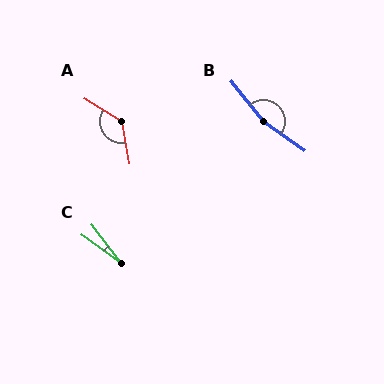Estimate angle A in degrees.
Approximately 131 degrees.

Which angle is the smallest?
C, at approximately 17 degrees.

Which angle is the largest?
B, at approximately 164 degrees.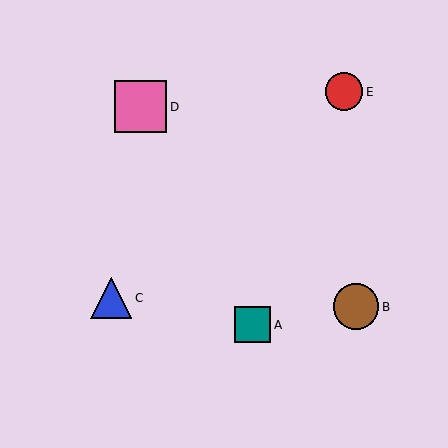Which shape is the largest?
The pink square (labeled D) is the largest.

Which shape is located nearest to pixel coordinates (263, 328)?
The teal square (labeled A) at (253, 325) is nearest to that location.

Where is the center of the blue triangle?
The center of the blue triangle is at (111, 298).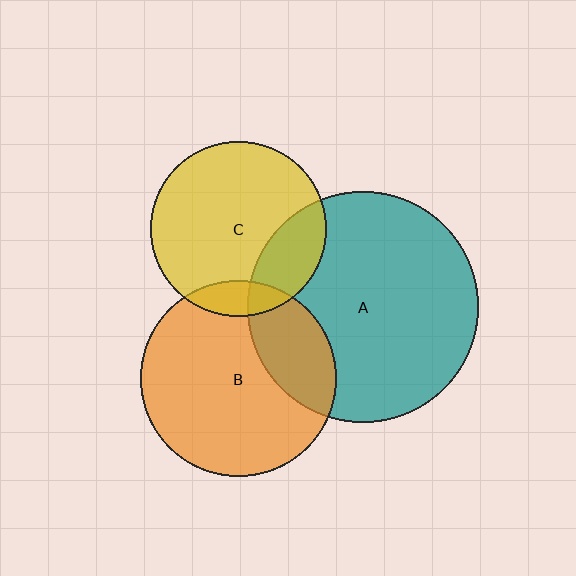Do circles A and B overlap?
Yes.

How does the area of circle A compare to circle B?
Approximately 1.4 times.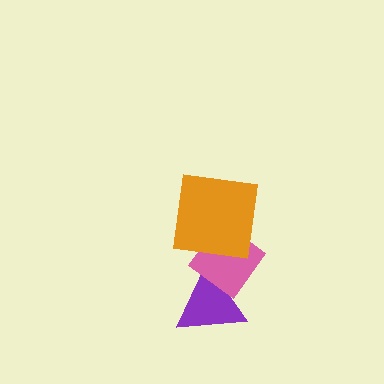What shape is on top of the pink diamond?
The orange square is on top of the pink diamond.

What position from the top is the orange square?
The orange square is 1st from the top.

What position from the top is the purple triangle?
The purple triangle is 3rd from the top.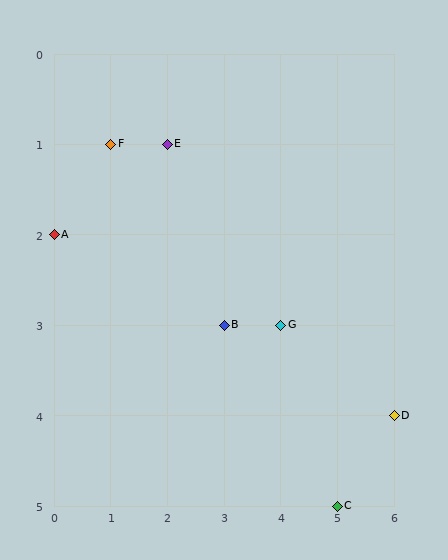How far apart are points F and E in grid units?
Points F and E are 1 column apart.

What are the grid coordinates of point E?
Point E is at grid coordinates (2, 1).